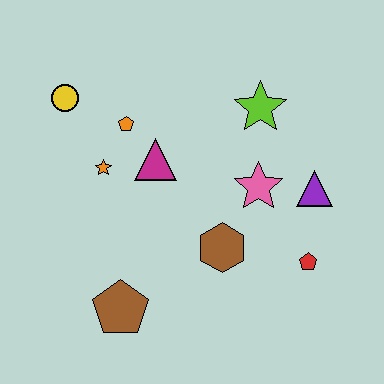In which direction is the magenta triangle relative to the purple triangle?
The magenta triangle is to the left of the purple triangle.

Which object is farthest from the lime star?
The brown pentagon is farthest from the lime star.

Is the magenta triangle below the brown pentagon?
No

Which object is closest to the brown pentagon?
The brown hexagon is closest to the brown pentagon.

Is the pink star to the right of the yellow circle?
Yes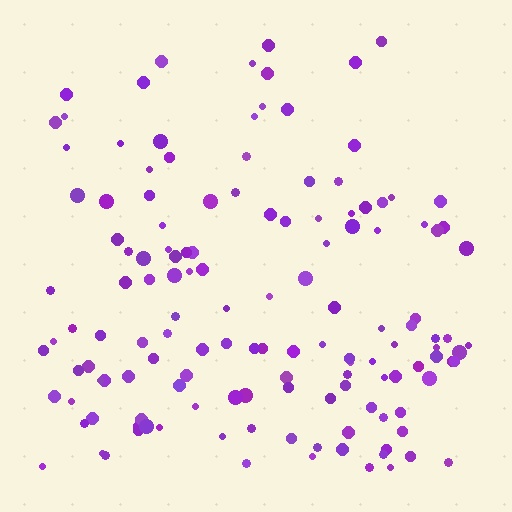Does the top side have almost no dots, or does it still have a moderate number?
Still a moderate number, just noticeably fewer than the bottom.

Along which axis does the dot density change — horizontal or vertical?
Vertical.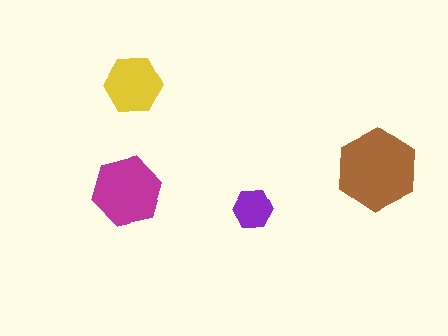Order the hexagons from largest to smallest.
the brown one, the magenta one, the yellow one, the purple one.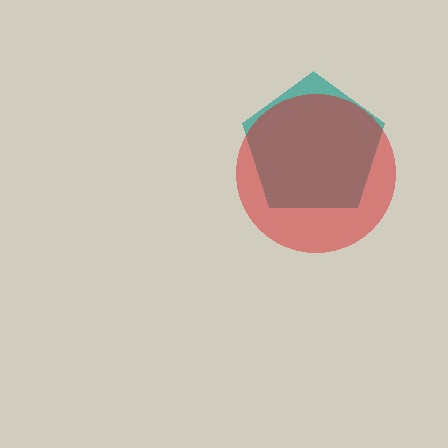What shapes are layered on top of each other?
The layered shapes are: a teal pentagon, a red circle.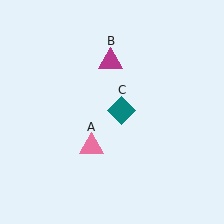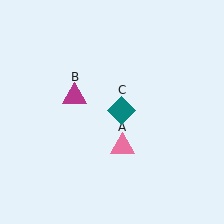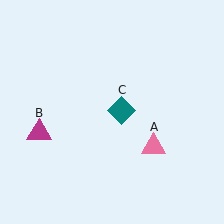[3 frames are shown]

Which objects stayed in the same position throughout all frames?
Teal diamond (object C) remained stationary.